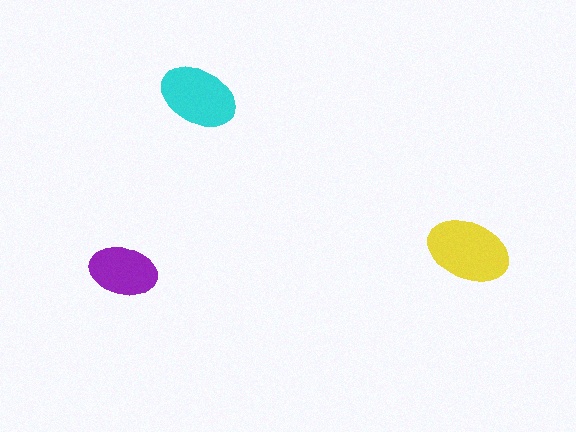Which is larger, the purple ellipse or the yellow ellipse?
The yellow one.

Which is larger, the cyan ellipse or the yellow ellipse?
The yellow one.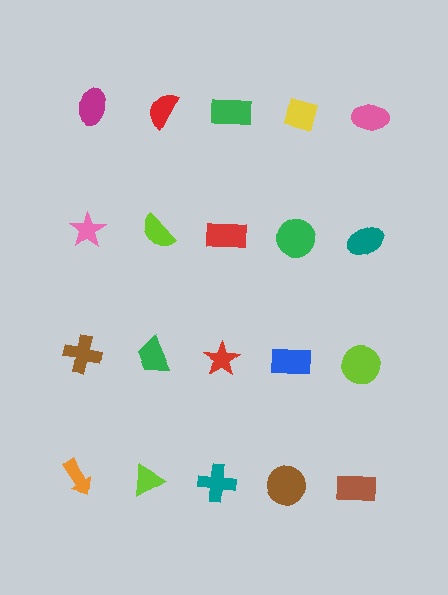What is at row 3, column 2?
A green trapezoid.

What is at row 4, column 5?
A brown rectangle.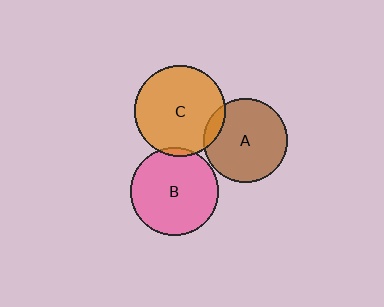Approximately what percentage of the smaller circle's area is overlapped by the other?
Approximately 10%.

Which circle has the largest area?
Circle C (orange).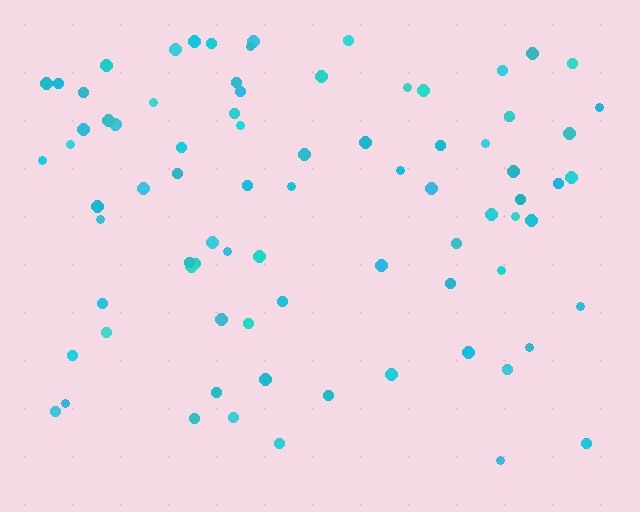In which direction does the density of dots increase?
From bottom to top, with the top side densest.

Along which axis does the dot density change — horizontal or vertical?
Vertical.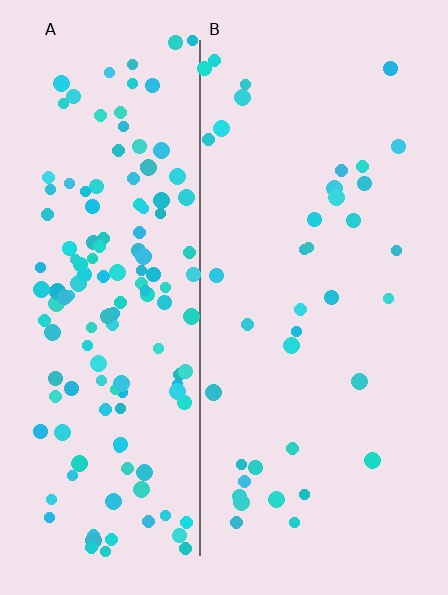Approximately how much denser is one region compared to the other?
Approximately 3.9× — region A over region B.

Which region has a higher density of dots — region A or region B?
A (the left).